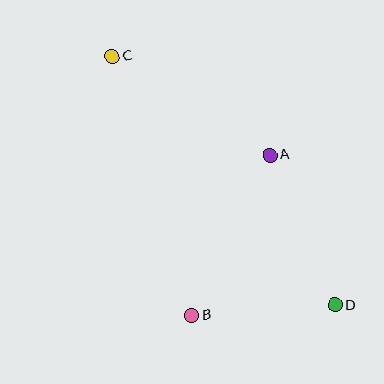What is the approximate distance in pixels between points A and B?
The distance between A and B is approximately 178 pixels.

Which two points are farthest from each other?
Points C and D are farthest from each other.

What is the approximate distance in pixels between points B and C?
The distance between B and C is approximately 271 pixels.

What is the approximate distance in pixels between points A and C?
The distance between A and C is approximately 186 pixels.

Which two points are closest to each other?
Points B and D are closest to each other.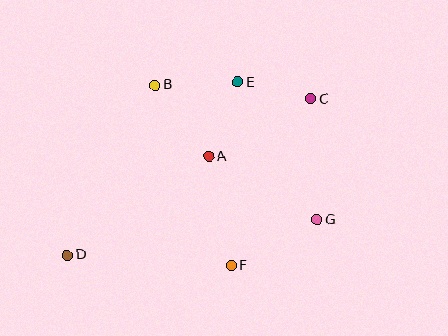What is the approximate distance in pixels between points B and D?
The distance between B and D is approximately 191 pixels.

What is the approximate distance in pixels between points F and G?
The distance between F and G is approximately 97 pixels.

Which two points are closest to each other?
Points C and E are closest to each other.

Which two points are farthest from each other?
Points C and D are farthest from each other.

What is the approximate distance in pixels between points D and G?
The distance between D and G is approximately 252 pixels.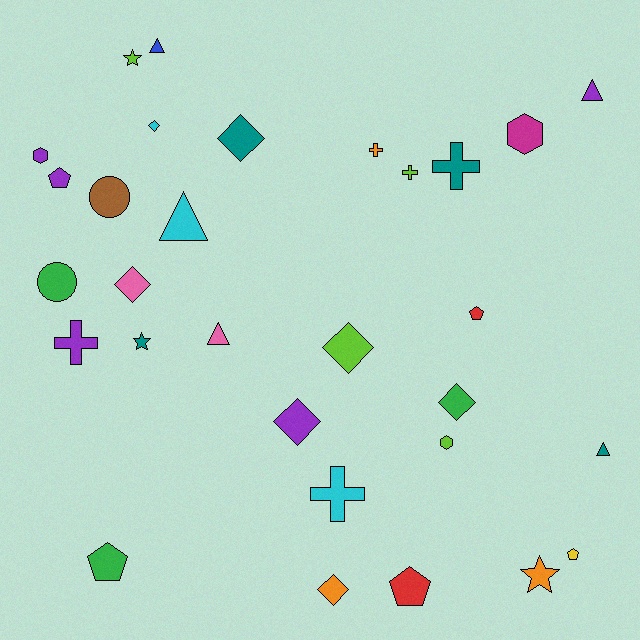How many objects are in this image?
There are 30 objects.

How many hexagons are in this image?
There are 3 hexagons.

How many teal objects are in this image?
There are 4 teal objects.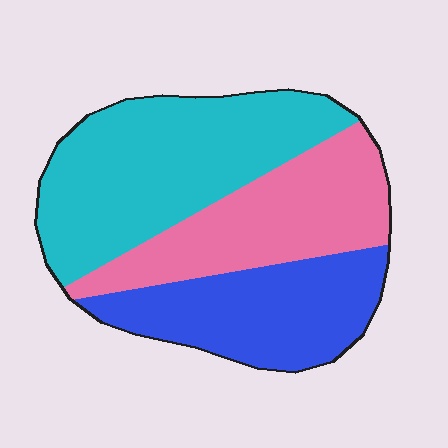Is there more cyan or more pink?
Cyan.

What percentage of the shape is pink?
Pink covers around 30% of the shape.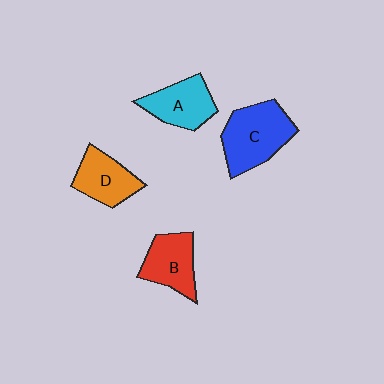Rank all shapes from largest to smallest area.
From largest to smallest: C (blue), A (cyan), B (red), D (orange).